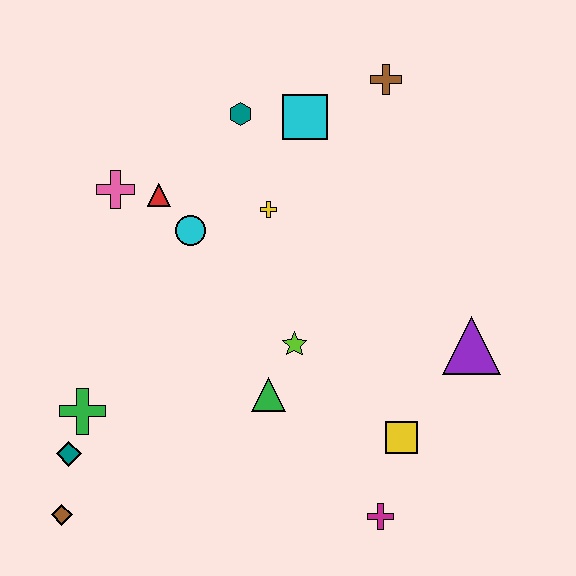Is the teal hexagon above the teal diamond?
Yes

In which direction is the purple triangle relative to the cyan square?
The purple triangle is below the cyan square.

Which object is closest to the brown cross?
The cyan square is closest to the brown cross.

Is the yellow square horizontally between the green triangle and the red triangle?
No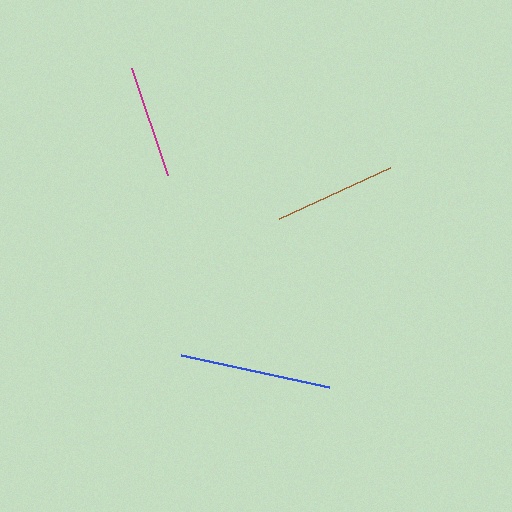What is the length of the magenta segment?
The magenta segment is approximately 113 pixels long.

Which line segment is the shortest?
The magenta line is the shortest at approximately 113 pixels.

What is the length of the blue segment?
The blue segment is approximately 152 pixels long.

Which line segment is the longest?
The blue line is the longest at approximately 152 pixels.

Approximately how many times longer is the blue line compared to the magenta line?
The blue line is approximately 1.3 times the length of the magenta line.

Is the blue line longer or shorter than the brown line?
The blue line is longer than the brown line.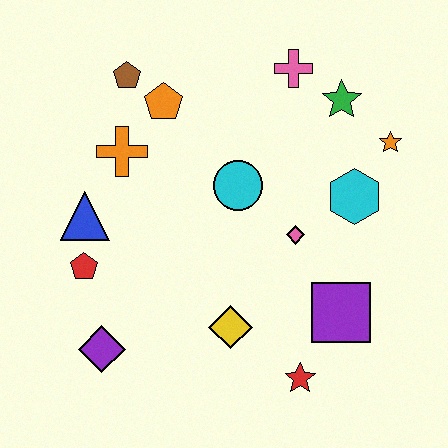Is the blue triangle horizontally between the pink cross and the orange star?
No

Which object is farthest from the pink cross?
The purple diamond is farthest from the pink cross.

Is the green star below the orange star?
No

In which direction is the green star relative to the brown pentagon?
The green star is to the right of the brown pentagon.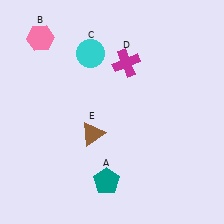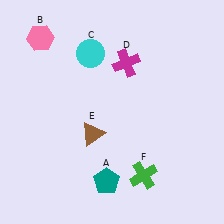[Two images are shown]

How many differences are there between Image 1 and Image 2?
There is 1 difference between the two images.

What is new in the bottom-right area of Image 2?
A green cross (F) was added in the bottom-right area of Image 2.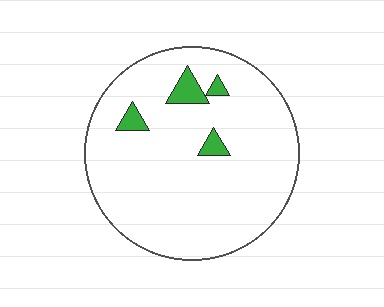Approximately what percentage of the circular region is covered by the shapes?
Approximately 5%.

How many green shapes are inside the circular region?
4.